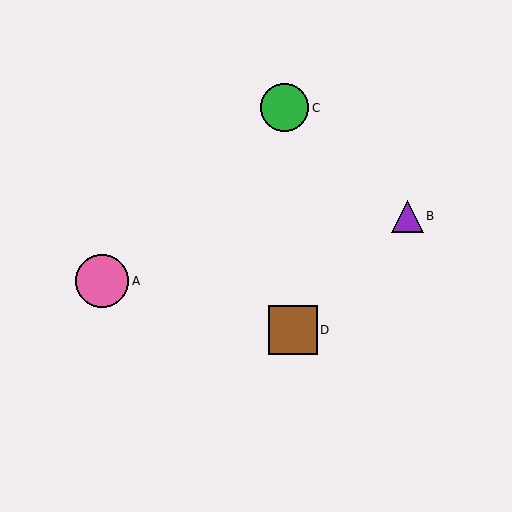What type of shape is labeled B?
Shape B is a purple triangle.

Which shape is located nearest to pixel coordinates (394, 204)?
The purple triangle (labeled B) at (407, 216) is nearest to that location.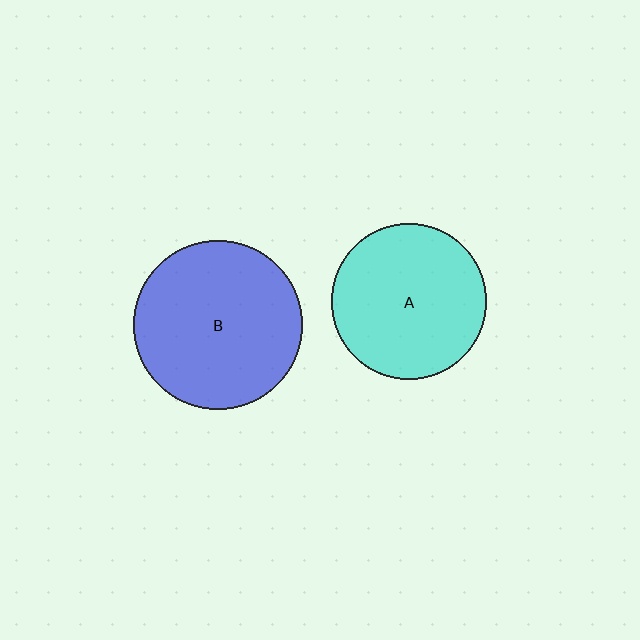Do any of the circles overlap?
No, none of the circles overlap.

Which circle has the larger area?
Circle B (blue).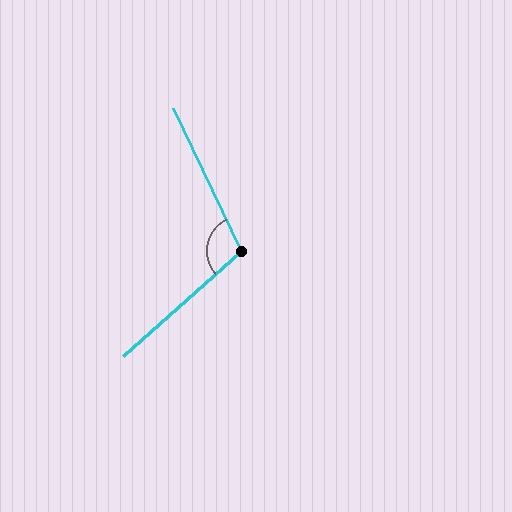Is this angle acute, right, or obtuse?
It is obtuse.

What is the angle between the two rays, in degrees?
Approximately 106 degrees.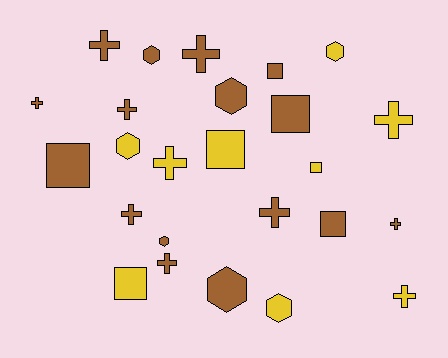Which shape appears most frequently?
Cross, with 11 objects.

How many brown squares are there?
There are 4 brown squares.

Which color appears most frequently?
Brown, with 16 objects.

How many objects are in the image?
There are 25 objects.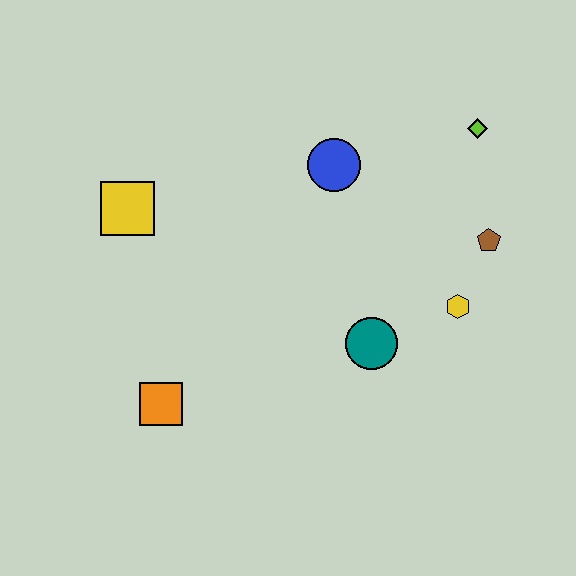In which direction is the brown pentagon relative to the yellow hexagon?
The brown pentagon is above the yellow hexagon.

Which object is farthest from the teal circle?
The yellow square is farthest from the teal circle.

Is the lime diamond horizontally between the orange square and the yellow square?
No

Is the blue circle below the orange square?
No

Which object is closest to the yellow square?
The orange square is closest to the yellow square.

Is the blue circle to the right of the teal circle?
No